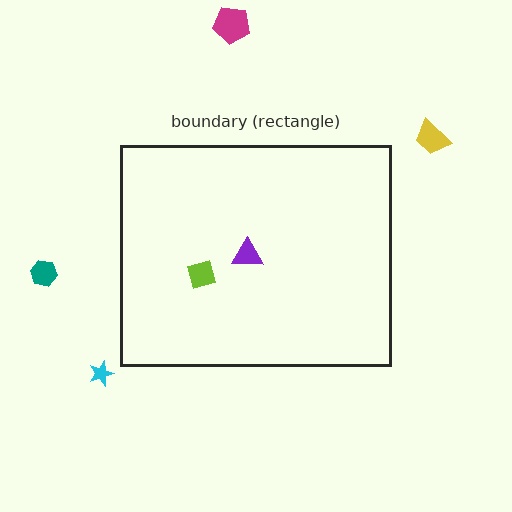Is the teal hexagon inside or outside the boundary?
Outside.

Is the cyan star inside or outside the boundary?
Outside.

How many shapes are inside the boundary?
2 inside, 4 outside.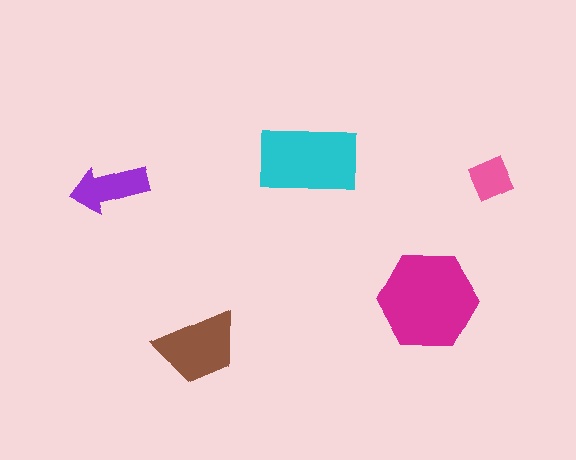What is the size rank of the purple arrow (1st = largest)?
4th.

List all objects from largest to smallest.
The magenta hexagon, the cyan rectangle, the brown trapezoid, the purple arrow, the pink square.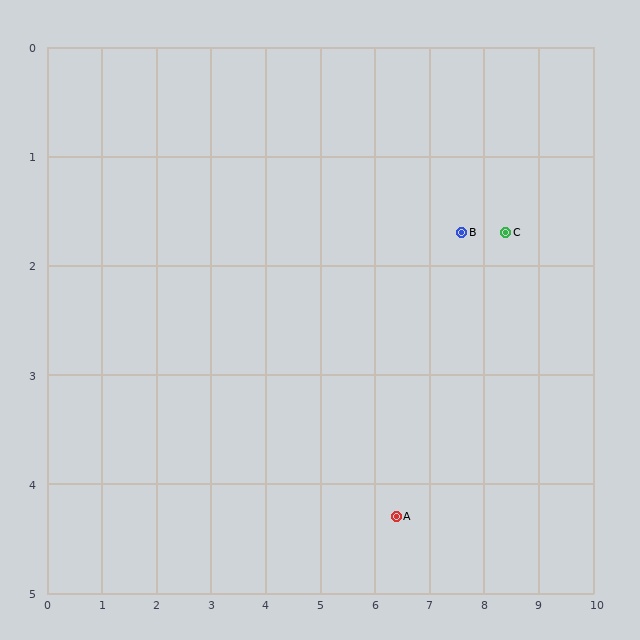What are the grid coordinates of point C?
Point C is at approximately (8.4, 1.7).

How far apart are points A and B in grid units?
Points A and B are about 2.9 grid units apart.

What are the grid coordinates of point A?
Point A is at approximately (6.4, 4.3).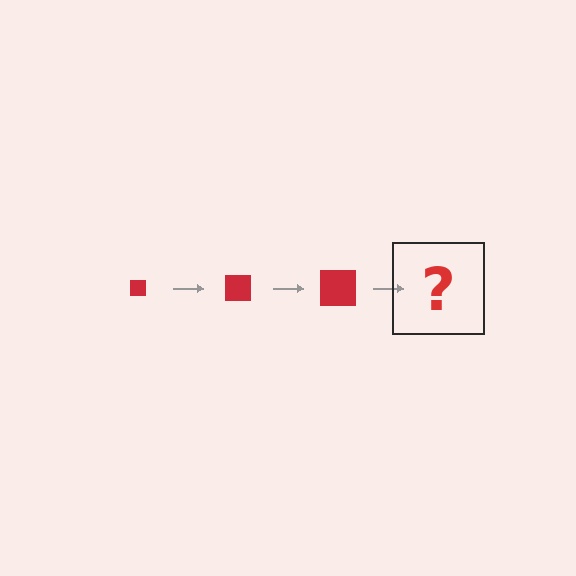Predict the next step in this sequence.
The next step is a red square, larger than the previous one.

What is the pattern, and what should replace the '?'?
The pattern is that the square gets progressively larger each step. The '?' should be a red square, larger than the previous one.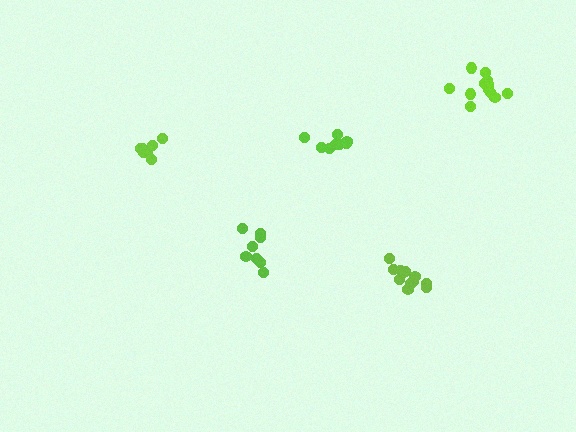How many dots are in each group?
Group 1: 8 dots, Group 2: 8 dots, Group 3: 7 dots, Group 4: 13 dots, Group 5: 12 dots (48 total).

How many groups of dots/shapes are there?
There are 5 groups.